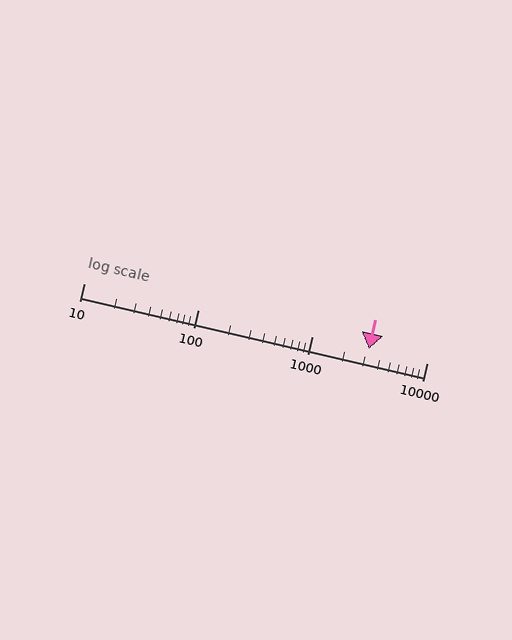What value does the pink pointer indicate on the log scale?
The pointer indicates approximately 3100.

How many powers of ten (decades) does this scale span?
The scale spans 3 decades, from 10 to 10000.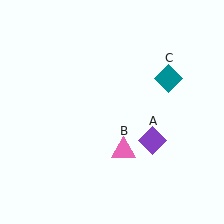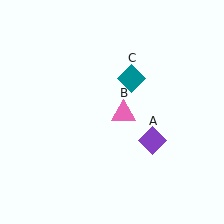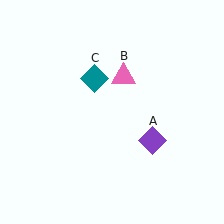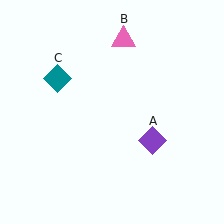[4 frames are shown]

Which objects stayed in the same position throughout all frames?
Purple diamond (object A) remained stationary.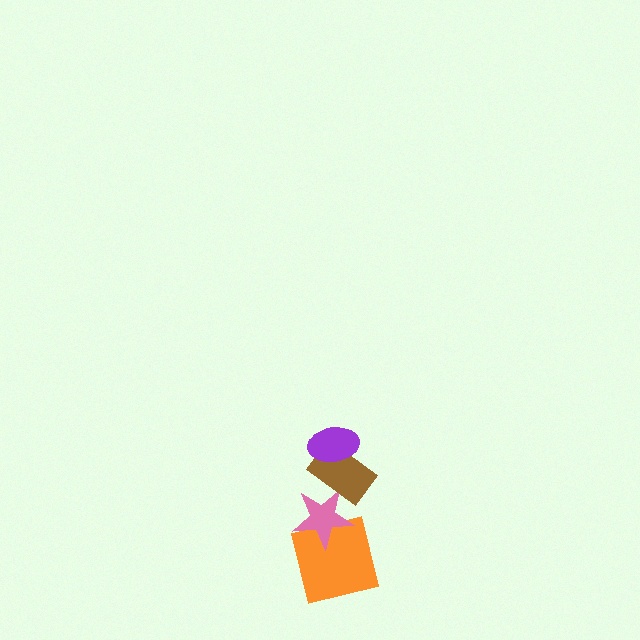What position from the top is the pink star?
The pink star is 3rd from the top.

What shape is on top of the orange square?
The pink star is on top of the orange square.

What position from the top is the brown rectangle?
The brown rectangle is 2nd from the top.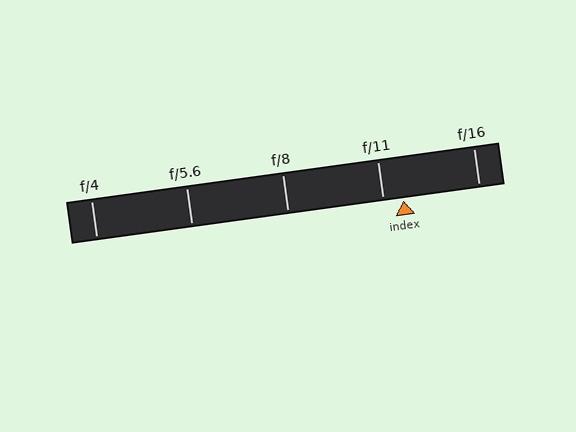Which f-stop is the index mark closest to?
The index mark is closest to f/11.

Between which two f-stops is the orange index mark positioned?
The index mark is between f/11 and f/16.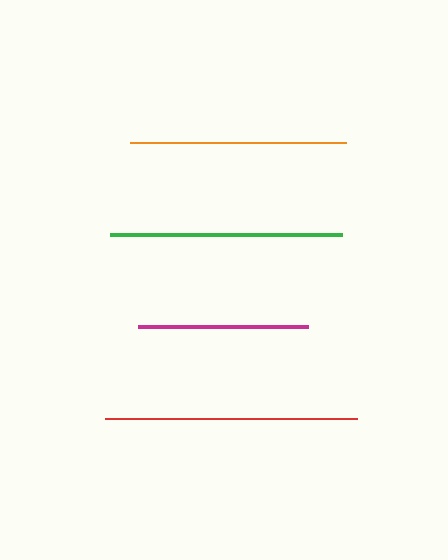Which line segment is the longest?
The red line is the longest at approximately 251 pixels.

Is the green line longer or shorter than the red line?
The red line is longer than the green line.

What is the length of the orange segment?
The orange segment is approximately 217 pixels long.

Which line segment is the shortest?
The magenta line is the shortest at approximately 170 pixels.